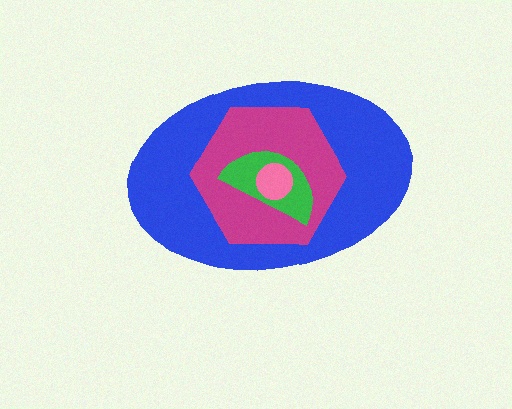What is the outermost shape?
The blue ellipse.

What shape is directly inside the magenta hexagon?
The green semicircle.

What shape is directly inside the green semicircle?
The pink circle.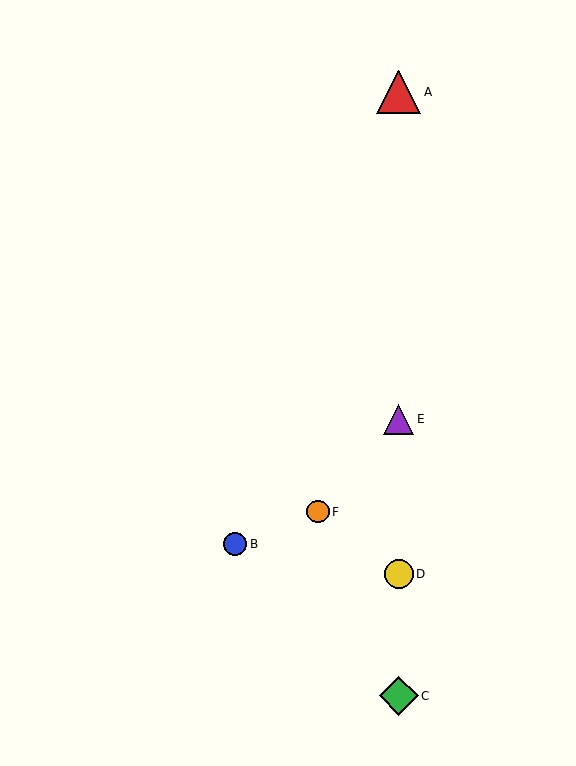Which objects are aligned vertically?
Objects A, C, D, E are aligned vertically.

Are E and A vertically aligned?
Yes, both are at x≈399.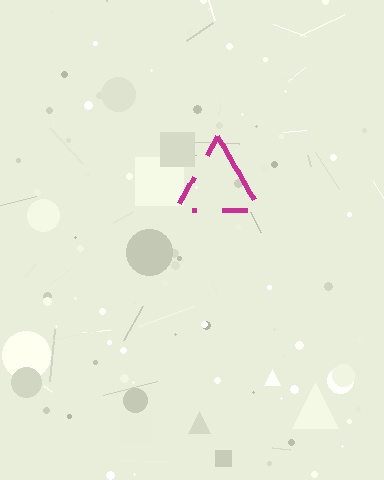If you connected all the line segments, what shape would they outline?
They would outline a triangle.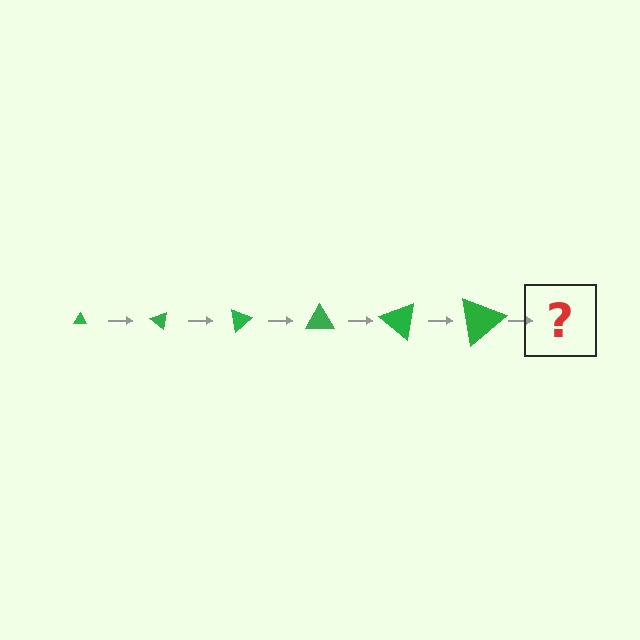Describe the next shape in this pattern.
It should be a triangle, larger than the previous one and rotated 240 degrees from the start.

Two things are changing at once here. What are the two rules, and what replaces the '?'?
The two rules are that the triangle grows larger each step and it rotates 40 degrees each step. The '?' should be a triangle, larger than the previous one and rotated 240 degrees from the start.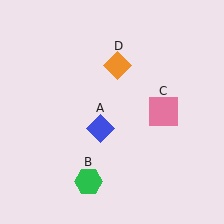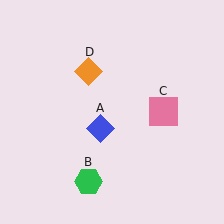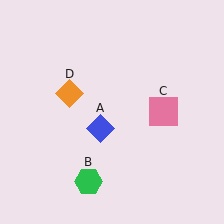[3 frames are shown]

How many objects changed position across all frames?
1 object changed position: orange diamond (object D).